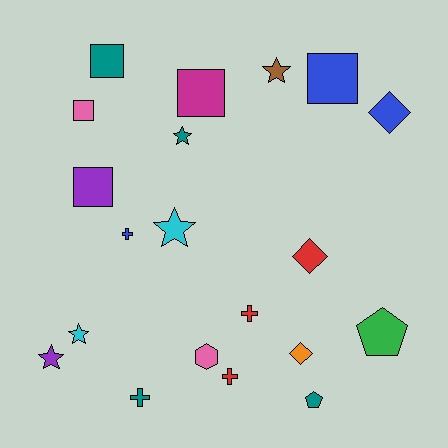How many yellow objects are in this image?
There are no yellow objects.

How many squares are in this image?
There are 5 squares.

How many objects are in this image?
There are 20 objects.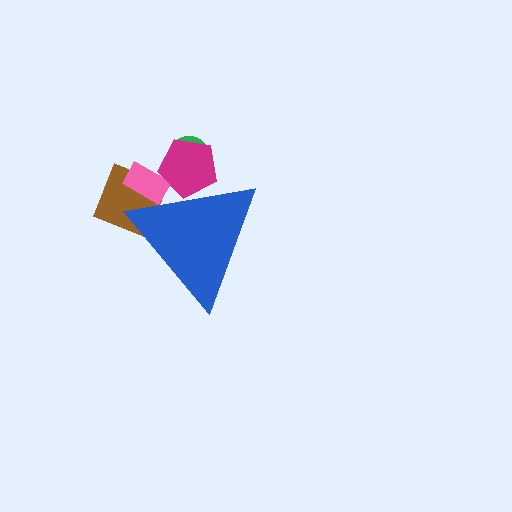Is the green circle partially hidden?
Yes, the green circle is partially hidden behind the blue triangle.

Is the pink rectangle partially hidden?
Yes, the pink rectangle is partially hidden behind the blue triangle.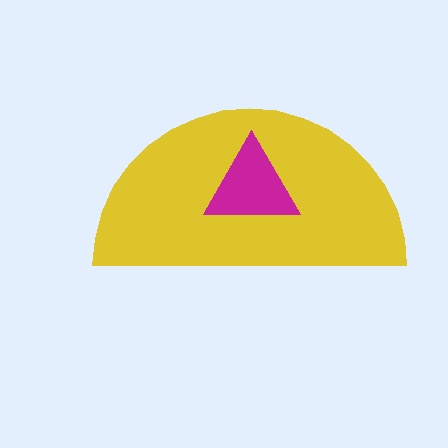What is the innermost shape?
The magenta triangle.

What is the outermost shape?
The yellow semicircle.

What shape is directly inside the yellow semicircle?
The magenta triangle.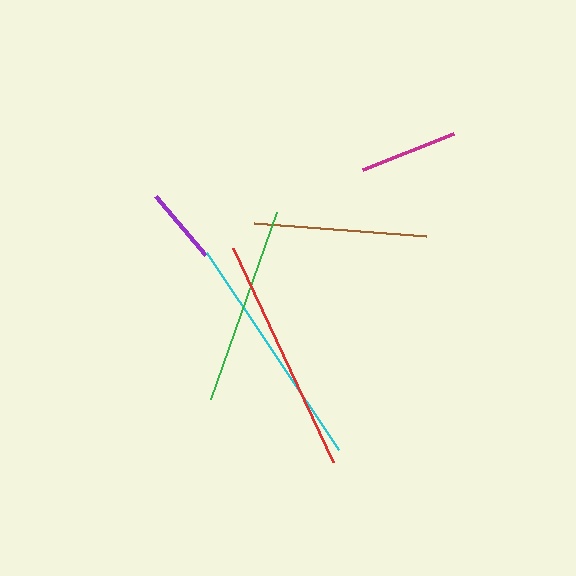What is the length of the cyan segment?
The cyan segment is approximately 237 pixels long.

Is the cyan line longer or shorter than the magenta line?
The cyan line is longer than the magenta line.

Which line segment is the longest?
The cyan line is the longest at approximately 237 pixels.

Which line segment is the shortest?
The purple line is the shortest at approximately 78 pixels.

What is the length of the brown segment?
The brown segment is approximately 172 pixels long.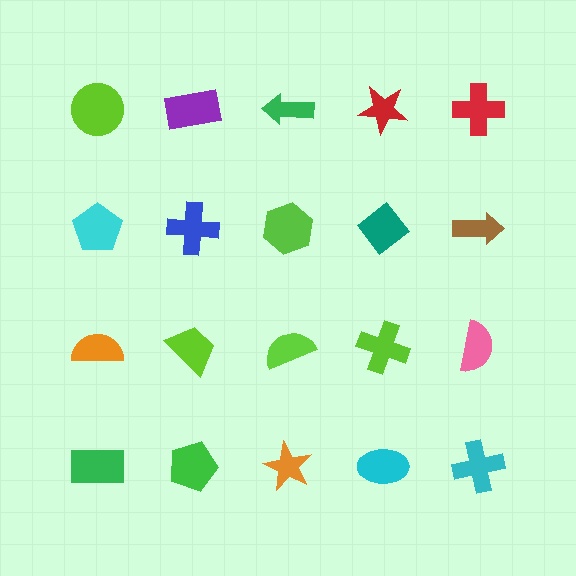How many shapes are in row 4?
5 shapes.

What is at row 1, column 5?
A red cross.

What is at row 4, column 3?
An orange star.